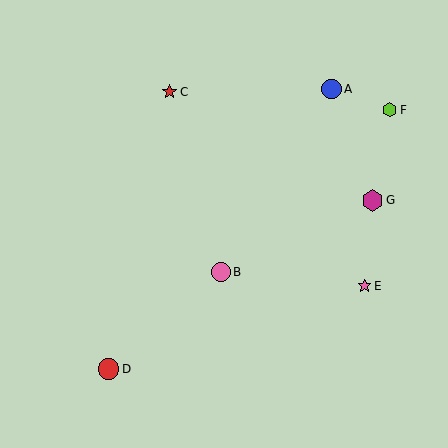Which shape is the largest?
The magenta hexagon (labeled G) is the largest.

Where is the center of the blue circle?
The center of the blue circle is at (331, 89).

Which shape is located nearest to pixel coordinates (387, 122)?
The lime hexagon (labeled F) at (390, 110) is nearest to that location.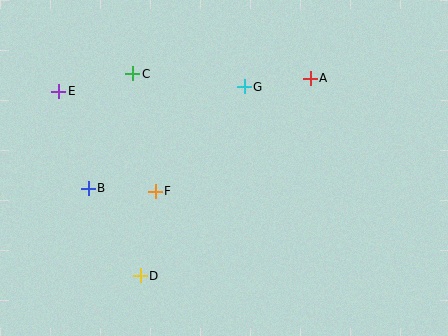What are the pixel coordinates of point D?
Point D is at (140, 276).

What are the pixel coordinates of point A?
Point A is at (310, 78).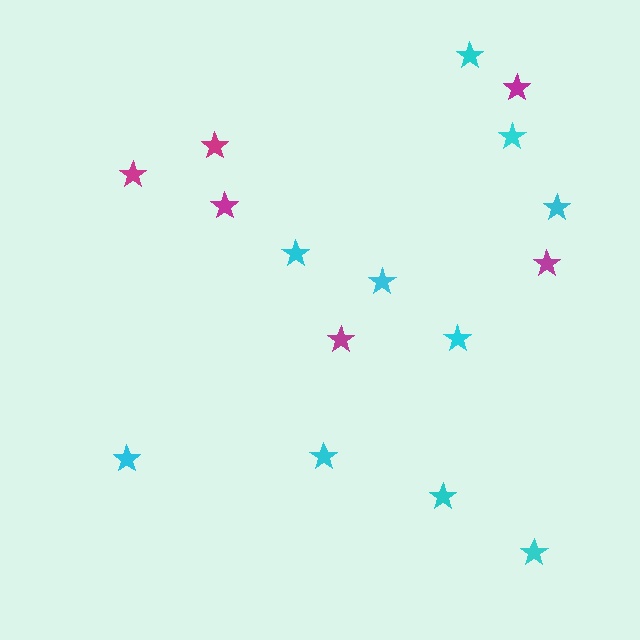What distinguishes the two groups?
There are 2 groups: one group of cyan stars (10) and one group of magenta stars (6).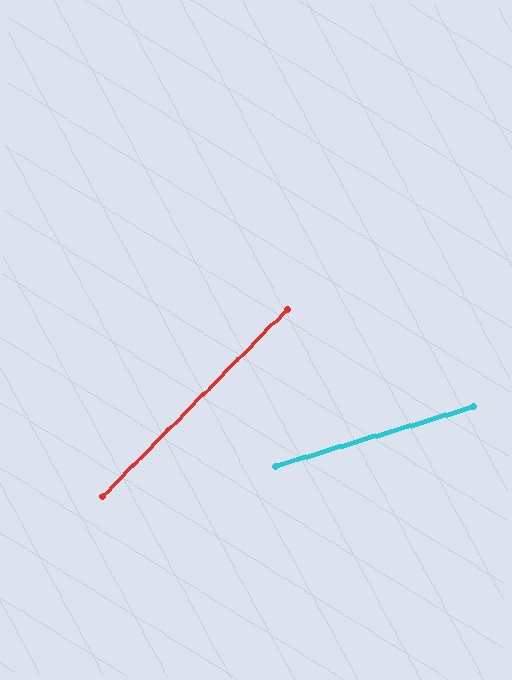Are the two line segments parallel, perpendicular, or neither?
Neither parallel nor perpendicular — they differ by about 29°.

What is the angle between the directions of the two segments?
Approximately 29 degrees.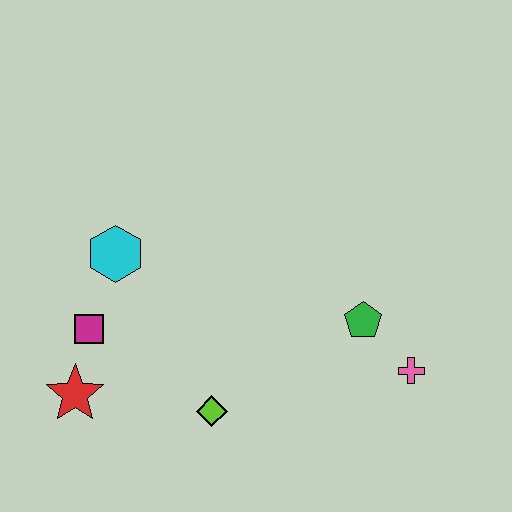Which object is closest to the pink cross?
The green pentagon is closest to the pink cross.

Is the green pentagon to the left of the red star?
No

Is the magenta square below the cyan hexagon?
Yes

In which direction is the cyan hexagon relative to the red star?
The cyan hexagon is above the red star.